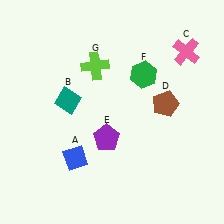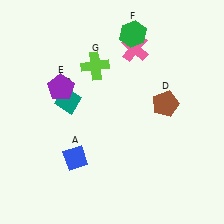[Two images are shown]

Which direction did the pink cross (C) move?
The pink cross (C) moved left.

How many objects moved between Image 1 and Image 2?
3 objects moved between the two images.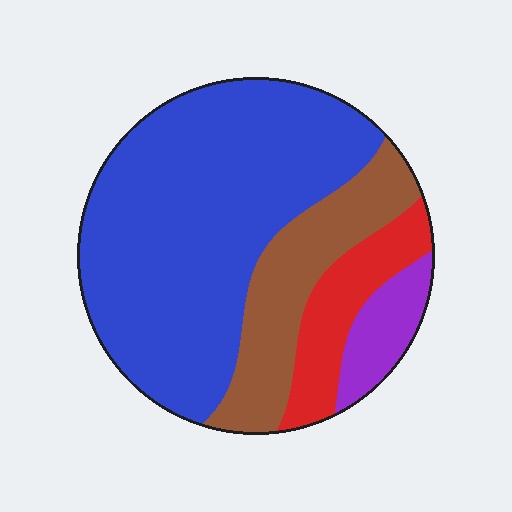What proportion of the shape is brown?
Brown covers about 20% of the shape.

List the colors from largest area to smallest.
From largest to smallest: blue, brown, red, purple.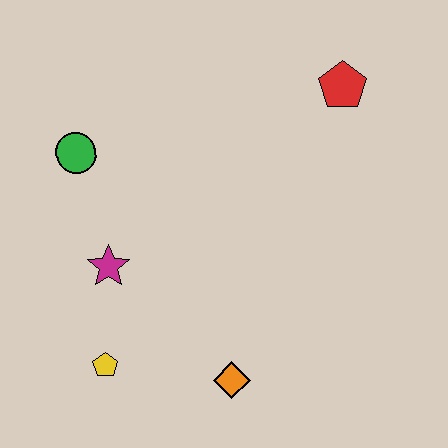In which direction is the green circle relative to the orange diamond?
The green circle is above the orange diamond.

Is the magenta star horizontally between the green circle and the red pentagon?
Yes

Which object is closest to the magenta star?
The yellow pentagon is closest to the magenta star.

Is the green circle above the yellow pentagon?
Yes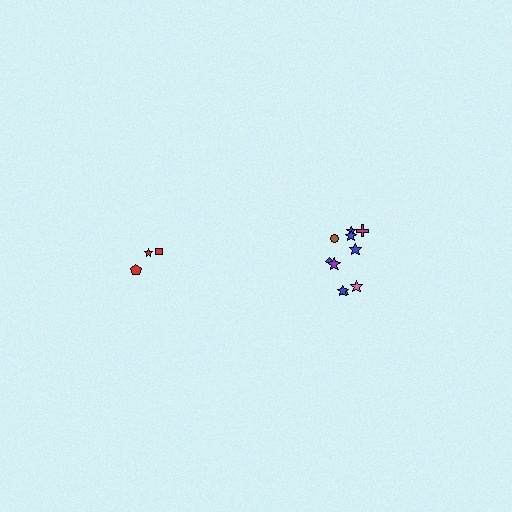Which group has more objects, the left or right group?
The right group.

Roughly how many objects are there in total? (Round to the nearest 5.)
Roughly 15 objects in total.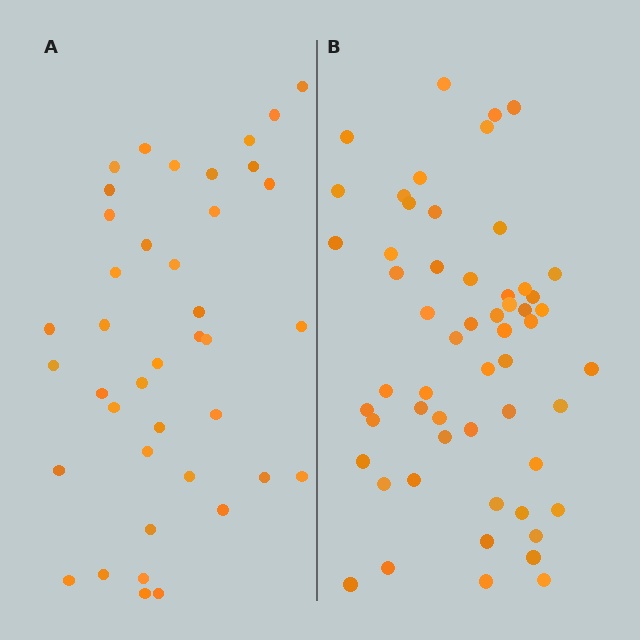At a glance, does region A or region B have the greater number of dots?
Region B (the right region) has more dots.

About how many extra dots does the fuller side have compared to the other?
Region B has approximately 15 more dots than region A.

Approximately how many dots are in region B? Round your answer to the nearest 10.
About 60 dots. (The exact count is 56, which rounds to 60.)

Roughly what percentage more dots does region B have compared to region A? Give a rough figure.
About 40% more.